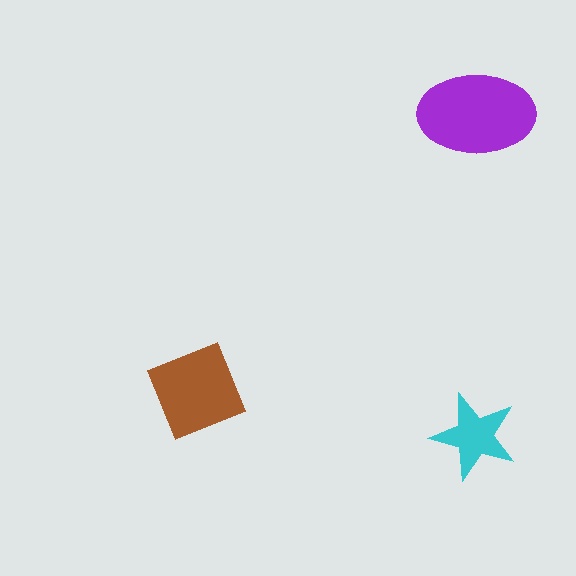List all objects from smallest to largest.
The cyan star, the brown diamond, the purple ellipse.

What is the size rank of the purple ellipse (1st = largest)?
1st.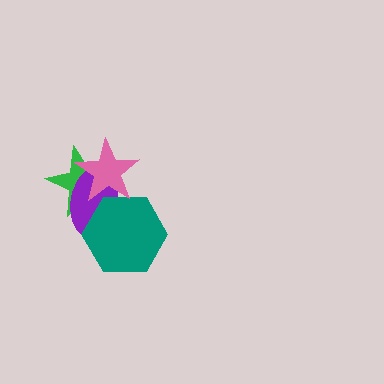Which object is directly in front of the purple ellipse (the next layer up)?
The teal hexagon is directly in front of the purple ellipse.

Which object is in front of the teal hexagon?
The pink star is in front of the teal hexagon.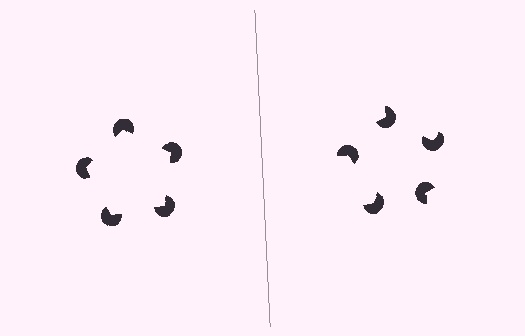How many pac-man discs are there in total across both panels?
10 — 5 on each side.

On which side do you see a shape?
An illusory pentagon appears on the left side. On the right side the wedge cuts are rotated, so no coherent shape forms.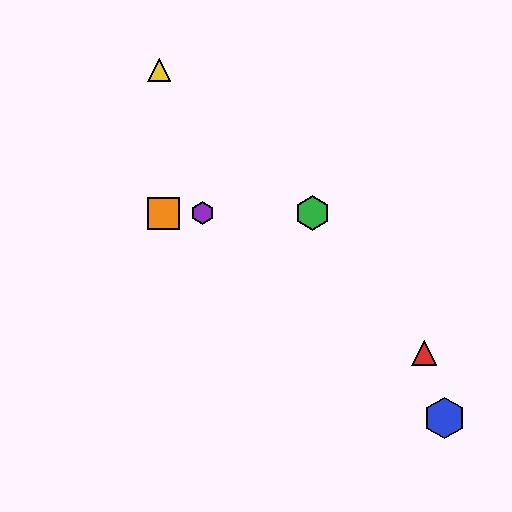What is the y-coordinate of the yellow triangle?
The yellow triangle is at y≈70.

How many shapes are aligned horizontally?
3 shapes (the green hexagon, the purple hexagon, the orange square) are aligned horizontally.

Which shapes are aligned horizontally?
The green hexagon, the purple hexagon, the orange square are aligned horizontally.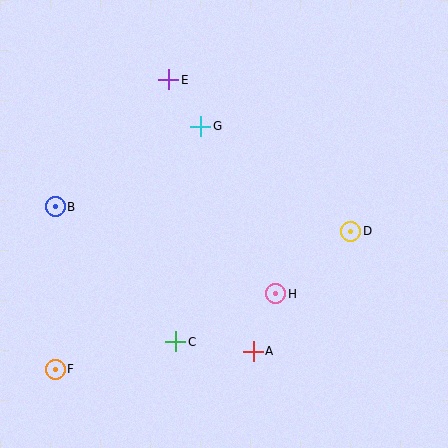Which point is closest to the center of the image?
Point H at (276, 294) is closest to the center.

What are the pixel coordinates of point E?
Point E is at (169, 80).